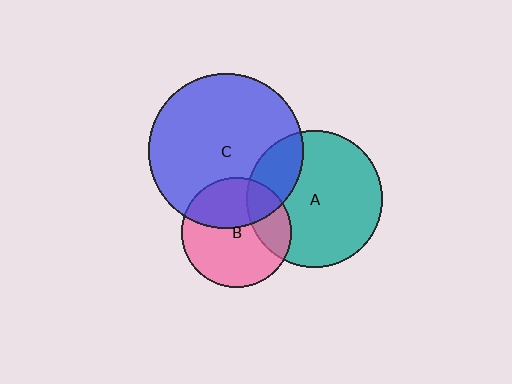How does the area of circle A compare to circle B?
Approximately 1.5 times.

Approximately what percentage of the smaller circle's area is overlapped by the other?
Approximately 20%.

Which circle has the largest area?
Circle C (blue).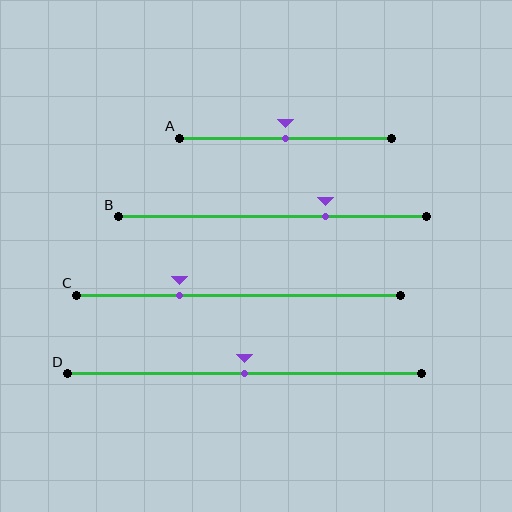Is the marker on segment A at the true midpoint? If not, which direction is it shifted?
Yes, the marker on segment A is at the true midpoint.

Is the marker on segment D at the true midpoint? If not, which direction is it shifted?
Yes, the marker on segment D is at the true midpoint.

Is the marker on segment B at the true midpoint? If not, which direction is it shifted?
No, the marker on segment B is shifted to the right by about 17% of the segment length.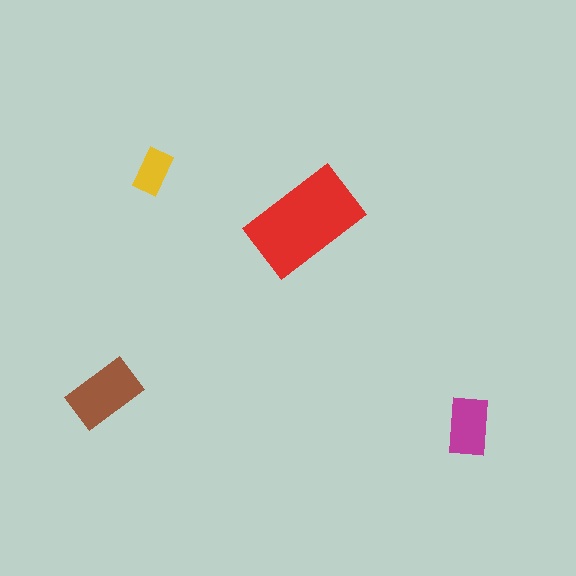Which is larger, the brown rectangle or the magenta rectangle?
The brown one.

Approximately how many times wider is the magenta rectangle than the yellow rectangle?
About 1.5 times wider.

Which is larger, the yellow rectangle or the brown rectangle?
The brown one.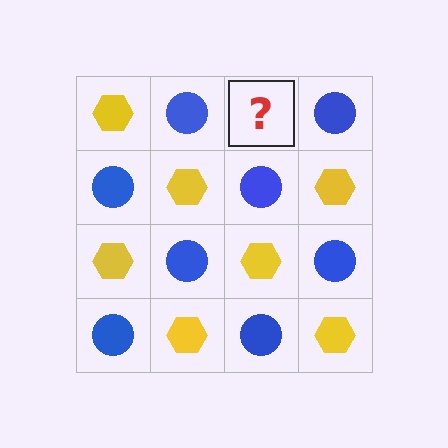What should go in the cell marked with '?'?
The missing cell should contain a yellow hexagon.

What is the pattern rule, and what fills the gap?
The rule is that it alternates yellow hexagon and blue circle in a checkerboard pattern. The gap should be filled with a yellow hexagon.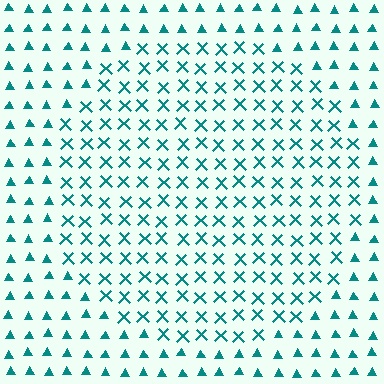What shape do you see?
I see a circle.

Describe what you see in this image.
The image is filled with small teal elements arranged in a uniform grid. A circle-shaped region contains X marks, while the surrounding area contains triangles. The boundary is defined purely by the change in element shape.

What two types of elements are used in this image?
The image uses X marks inside the circle region and triangles outside it.